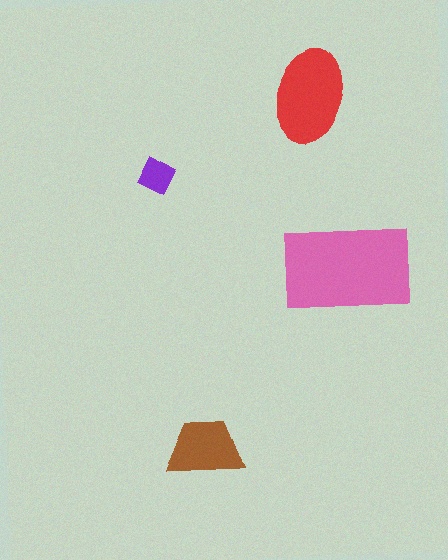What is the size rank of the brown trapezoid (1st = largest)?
3rd.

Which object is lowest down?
The brown trapezoid is bottommost.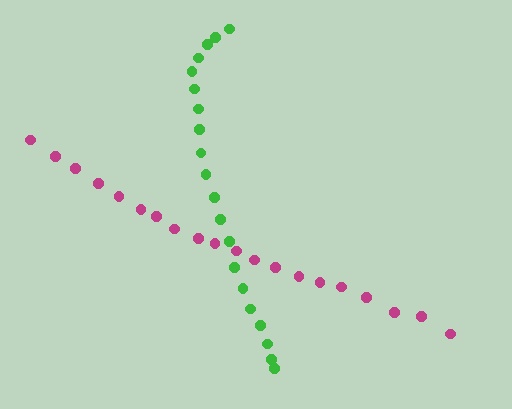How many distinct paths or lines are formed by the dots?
There are 2 distinct paths.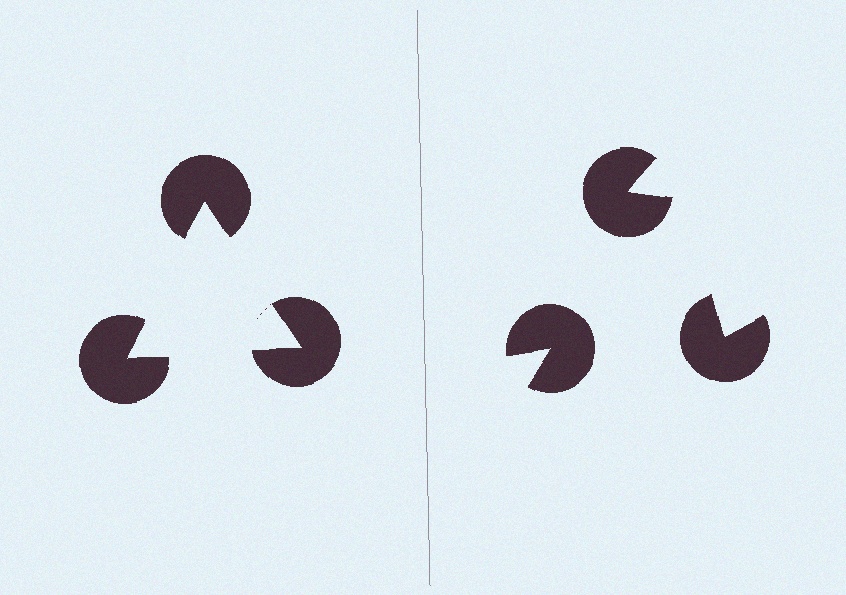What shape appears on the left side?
An illusory triangle.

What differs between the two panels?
The pac-man discs are positioned identically on both sides; only the wedge orientations differ. On the left they align to a triangle; on the right they are misaligned.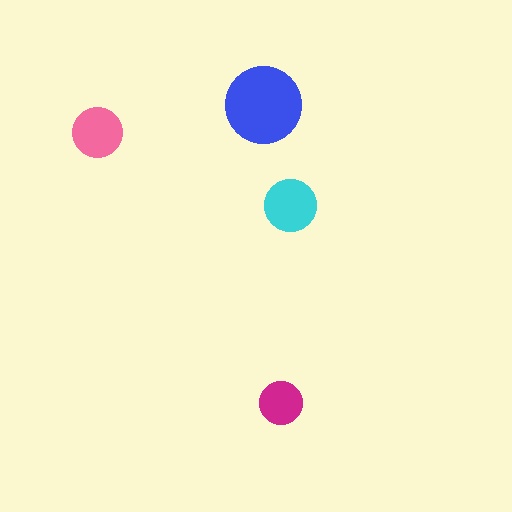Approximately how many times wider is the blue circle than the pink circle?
About 1.5 times wider.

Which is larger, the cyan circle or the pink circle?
The cyan one.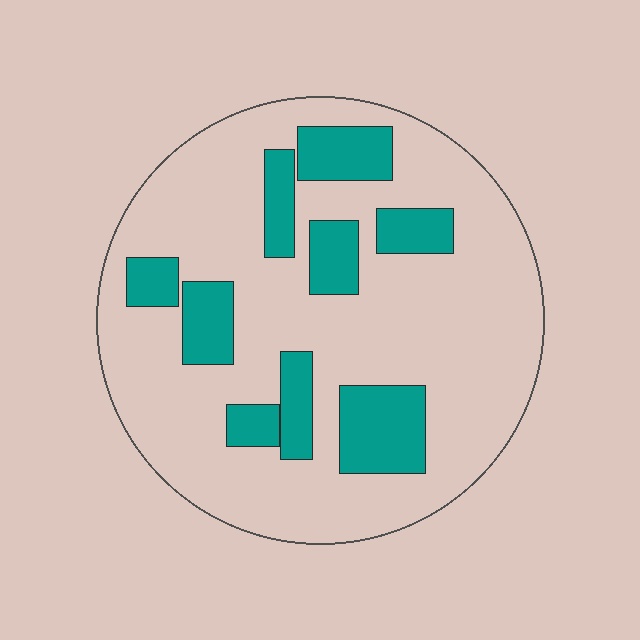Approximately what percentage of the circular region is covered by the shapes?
Approximately 25%.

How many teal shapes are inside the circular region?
9.